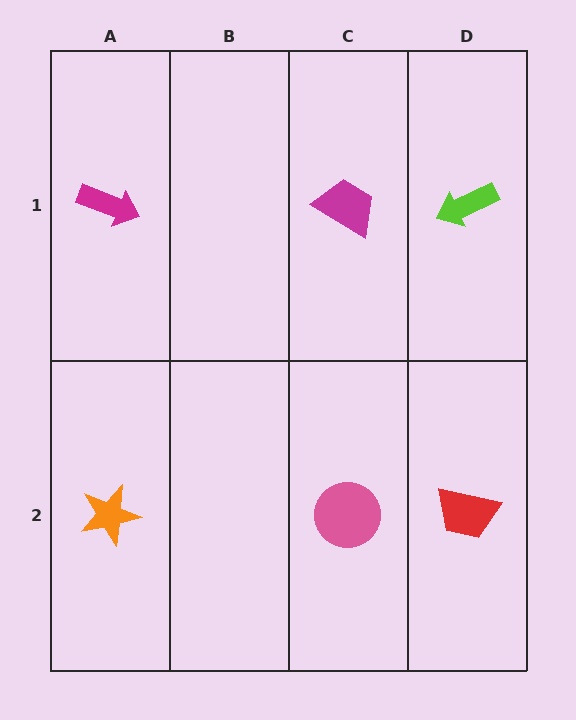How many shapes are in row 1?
3 shapes.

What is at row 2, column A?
An orange star.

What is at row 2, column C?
A pink circle.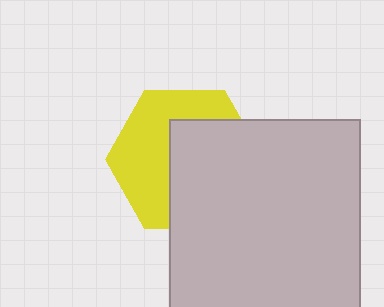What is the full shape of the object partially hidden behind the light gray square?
The partially hidden object is a yellow hexagon.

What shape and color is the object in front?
The object in front is a light gray square.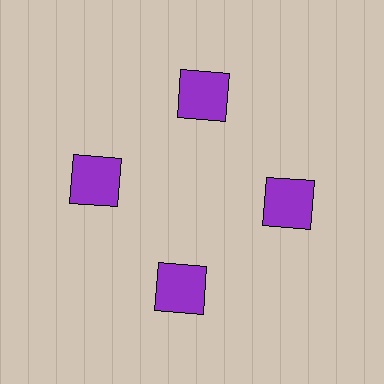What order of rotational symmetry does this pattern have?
This pattern has 4-fold rotational symmetry.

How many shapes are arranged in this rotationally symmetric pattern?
There are 4 shapes, arranged in 4 groups of 1.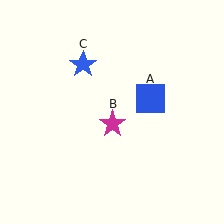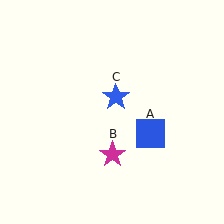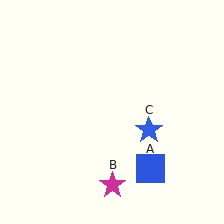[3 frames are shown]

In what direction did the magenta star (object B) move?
The magenta star (object B) moved down.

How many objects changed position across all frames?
3 objects changed position: blue square (object A), magenta star (object B), blue star (object C).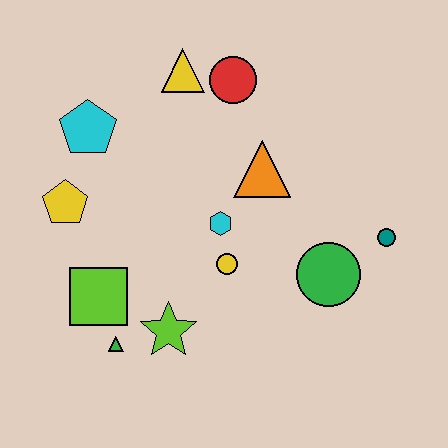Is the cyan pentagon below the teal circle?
No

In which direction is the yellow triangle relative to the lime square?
The yellow triangle is above the lime square.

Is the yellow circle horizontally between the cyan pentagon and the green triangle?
No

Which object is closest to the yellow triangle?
The red circle is closest to the yellow triangle.